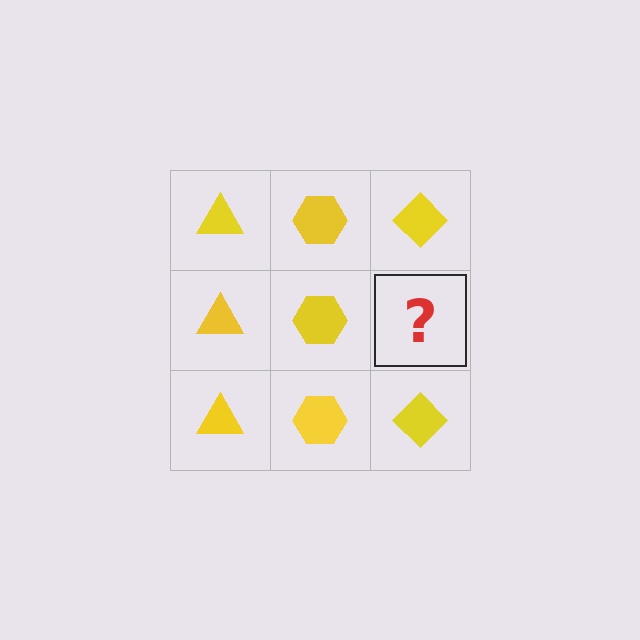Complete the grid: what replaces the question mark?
The question mark should be replaced with a yellow diamond.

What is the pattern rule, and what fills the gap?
The rule is that each column has a consistent shape. The gap should be filled with a yellow diamond.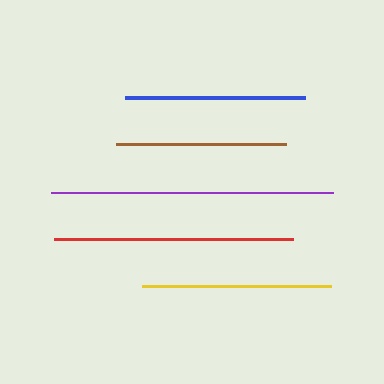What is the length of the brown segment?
The brown segment is approximately 170 pixels long.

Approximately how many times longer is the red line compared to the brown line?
The red line is approximately 1.4 times the length of the brown line.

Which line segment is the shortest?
The brown line is the shortest at approximately 170 pixels.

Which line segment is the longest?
The purple line is the longest at approximately 282 pixels.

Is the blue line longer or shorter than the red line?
The red line is longer than the blue line.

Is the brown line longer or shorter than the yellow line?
The yellow line is longer than the brown line.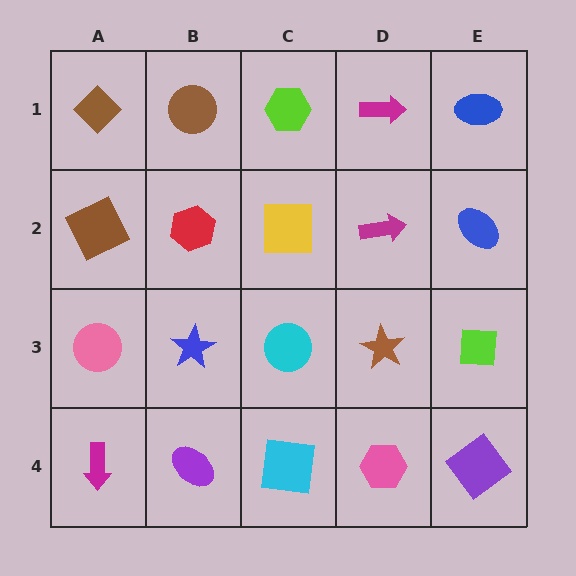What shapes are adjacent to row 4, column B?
A blue star (row 3, column B), a magenta arrow (row 4, column A), a cyan square (row 4, column C).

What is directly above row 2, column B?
A brown circle.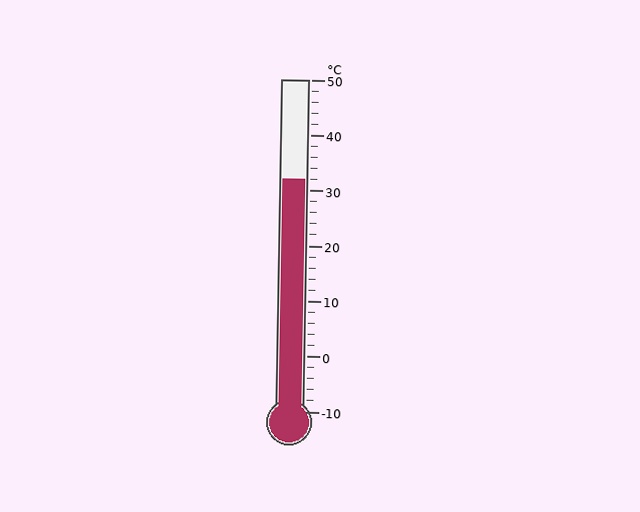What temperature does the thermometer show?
The thermometer shows approximately 32°C.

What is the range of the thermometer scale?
The thermometer scale ranges from -10°C to 50°C.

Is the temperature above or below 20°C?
The temperature is above 20°C.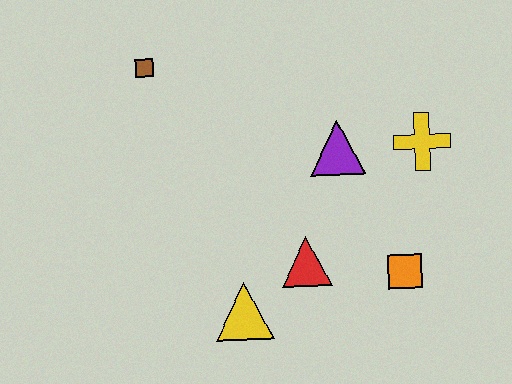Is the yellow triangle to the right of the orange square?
No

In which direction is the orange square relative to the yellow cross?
The orange square is below the yellow cross.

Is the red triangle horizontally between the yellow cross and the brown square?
Yes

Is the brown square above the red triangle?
Yes